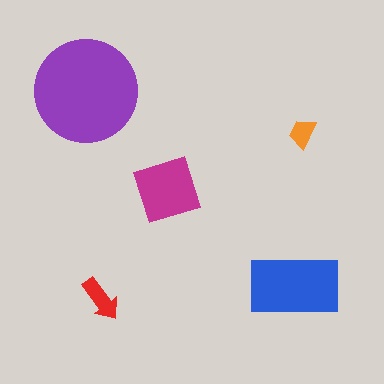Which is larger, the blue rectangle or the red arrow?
The blue rectangle.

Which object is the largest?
The purple circle.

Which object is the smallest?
The orange trapezoid.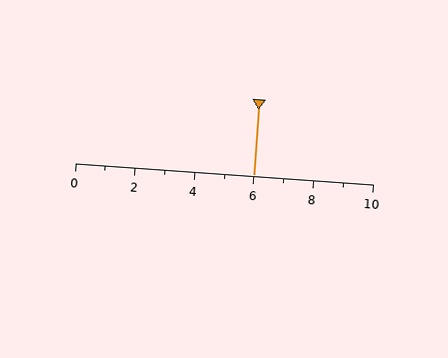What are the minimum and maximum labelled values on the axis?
The axis runs from 0 to 10.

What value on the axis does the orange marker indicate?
The marker indicates approximately 6.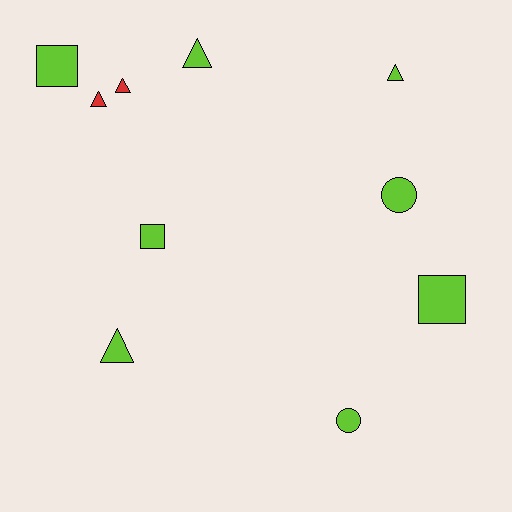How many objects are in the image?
There are 10 objects.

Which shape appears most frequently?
Triangle, with 5 objects.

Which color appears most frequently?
Lime, with 8 objects.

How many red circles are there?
There are no red circles.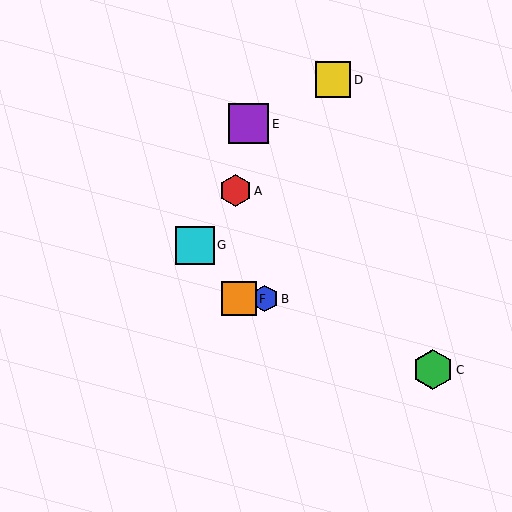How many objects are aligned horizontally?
2 objects (B, F) are aligned horizontally.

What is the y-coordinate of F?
Object F is at y≈299.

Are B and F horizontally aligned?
Yes, both are at y≈299.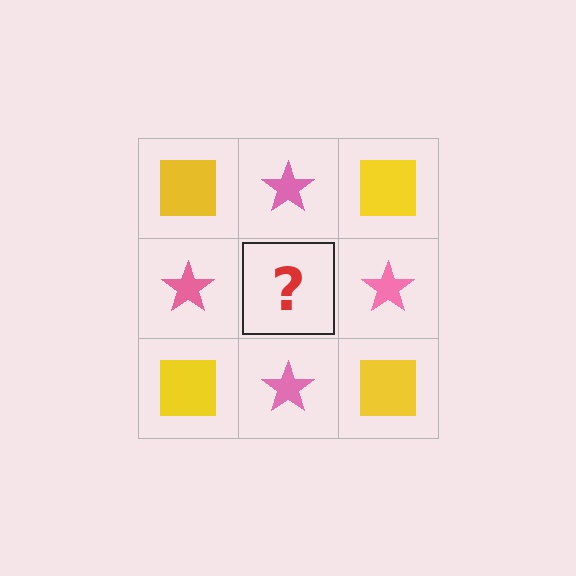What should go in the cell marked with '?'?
The missing cell should contain a yellow square.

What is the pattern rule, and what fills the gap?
The rule is that it alternates yellow square and pink star in a checkerboard pattern. The gap should be filled with a yellow square.